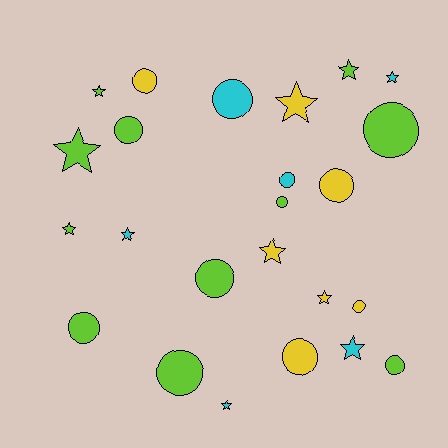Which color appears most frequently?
Lime, with 11 objects.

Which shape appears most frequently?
Circle, with 13 objects.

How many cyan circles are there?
There are 2 cyan circles.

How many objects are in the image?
There are 24 objects.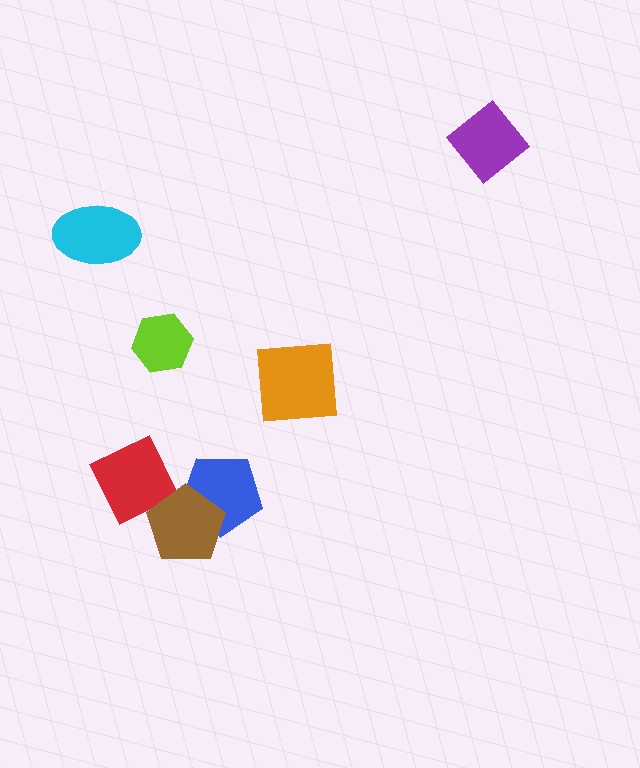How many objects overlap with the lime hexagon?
0 objects overlap with the lime hexagon.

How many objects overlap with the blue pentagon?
1 object overlaps with the blue pentagon.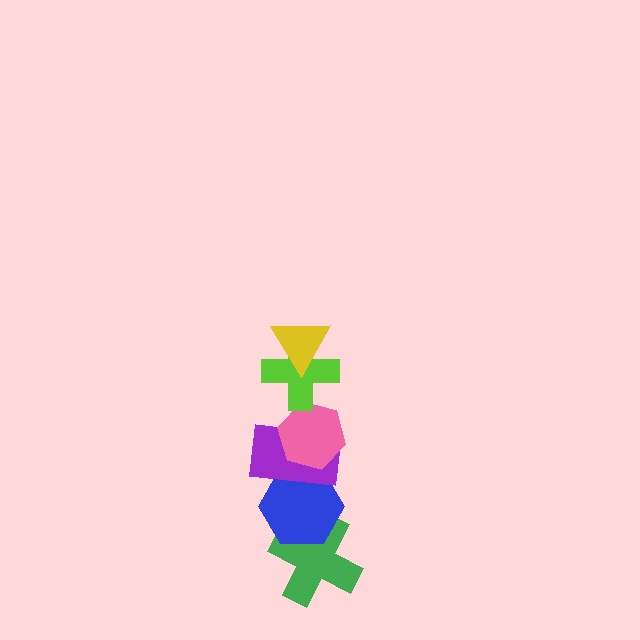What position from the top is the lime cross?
The lime cross is 2nd from the top.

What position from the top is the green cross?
The green cross is 6th from the top.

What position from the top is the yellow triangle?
The yellow triangle is 1st from the top.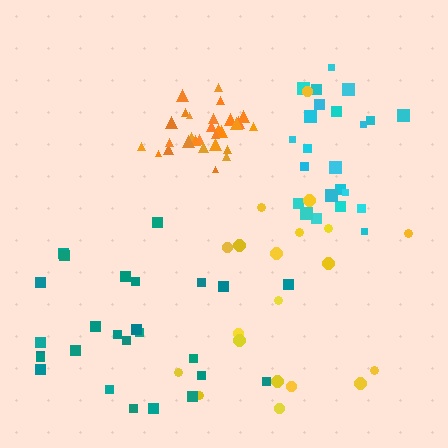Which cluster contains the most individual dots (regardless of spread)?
Orange (30).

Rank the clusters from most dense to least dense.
orange, cyan, teal, yellow.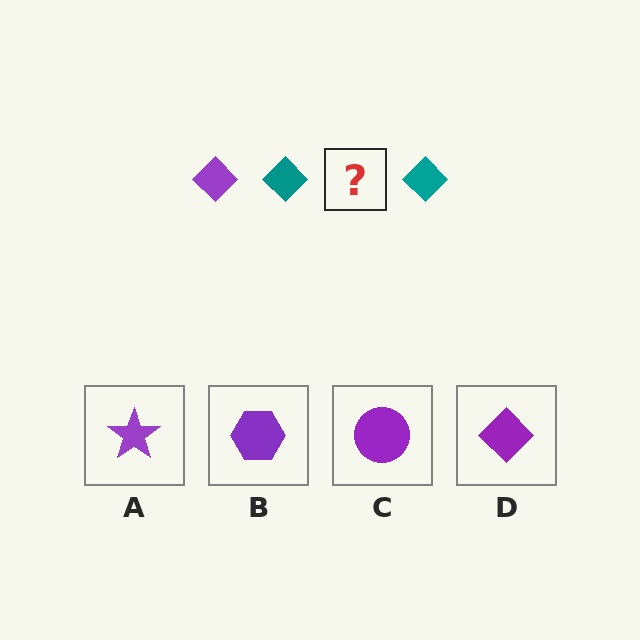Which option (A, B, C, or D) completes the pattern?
D.